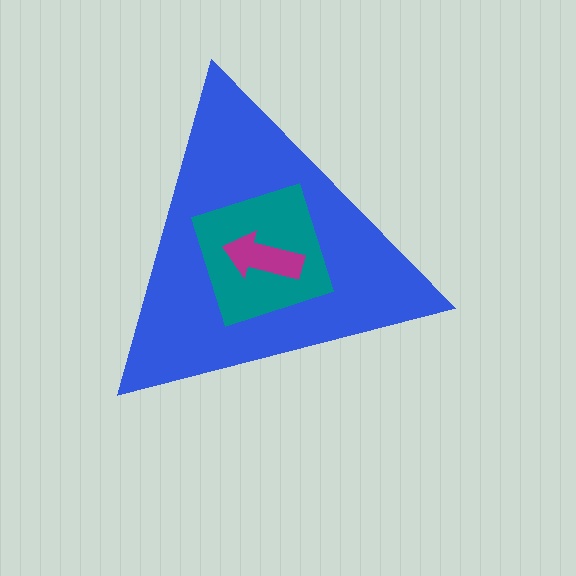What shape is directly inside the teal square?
The magenta arrow.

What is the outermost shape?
The blue triangle.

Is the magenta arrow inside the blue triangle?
Yes.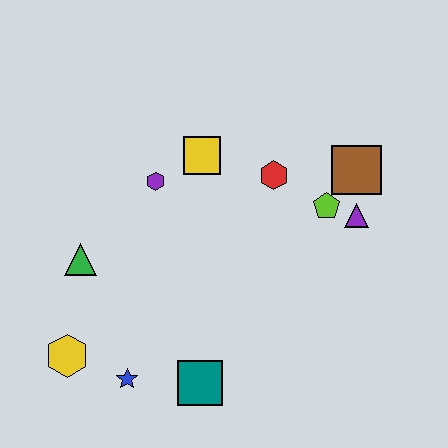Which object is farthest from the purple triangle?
The yellow hexagon is farthest from the purple triangle.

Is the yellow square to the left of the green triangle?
No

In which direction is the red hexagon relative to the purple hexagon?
The red hexagon is to the right of the purple hexagon.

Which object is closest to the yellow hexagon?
The blue star is closest to the yellow hexagon.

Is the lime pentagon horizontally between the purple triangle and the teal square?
Yes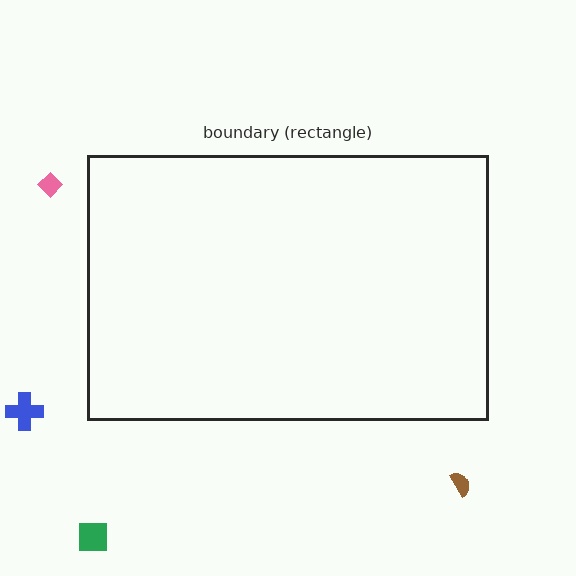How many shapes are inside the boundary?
0 inside, 4 outside.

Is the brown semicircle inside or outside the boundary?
Outside.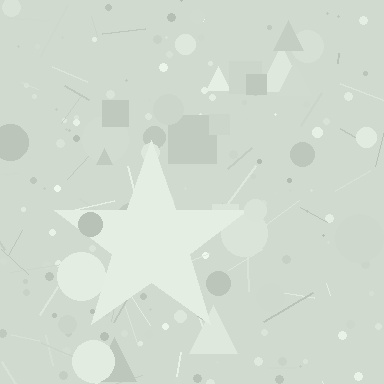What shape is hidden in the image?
A star is hidden in the image.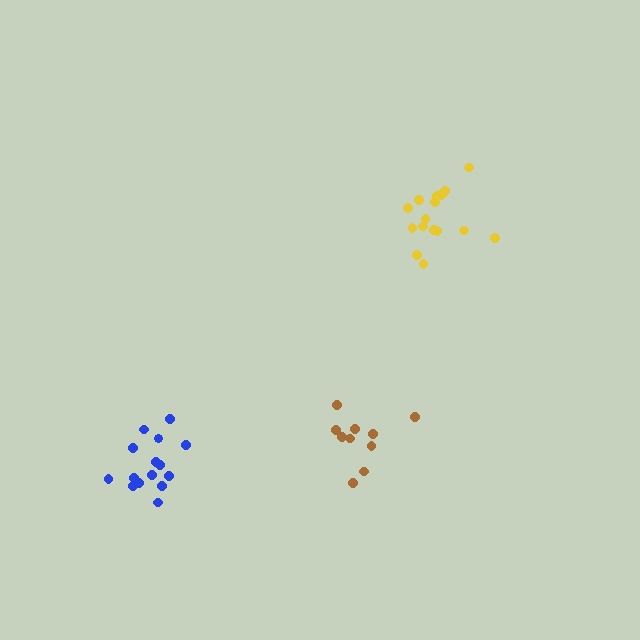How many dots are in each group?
Group 1: 15 dots, Group 2: 16 dots, Group 3: 10 dots (41 total).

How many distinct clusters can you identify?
There are 3 distinct clusters.